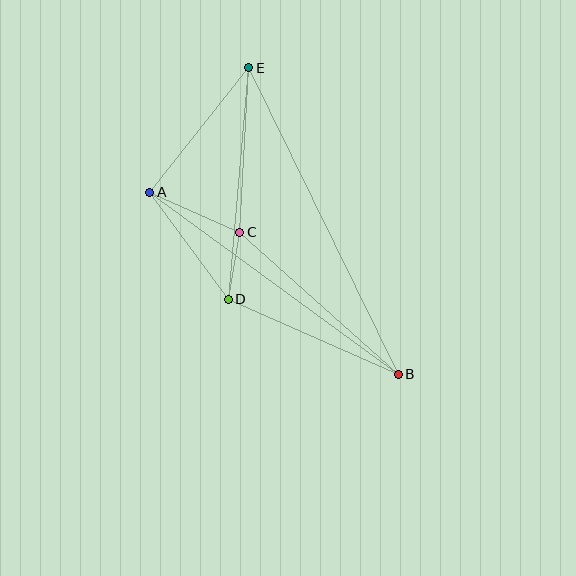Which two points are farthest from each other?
Points B and E are farthest from each other.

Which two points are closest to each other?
Points C and D are closest to each other.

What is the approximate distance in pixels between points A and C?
The distance between A and C is approximately 98 pixels.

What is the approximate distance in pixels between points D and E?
The distance between D and E is approximately 232 pixels.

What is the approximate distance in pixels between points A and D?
The distance between A and D is approximately 132 pixels.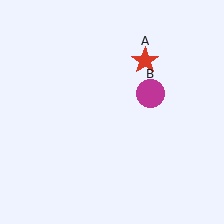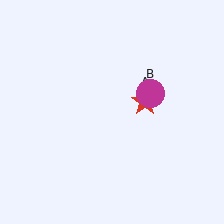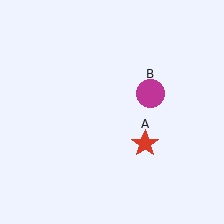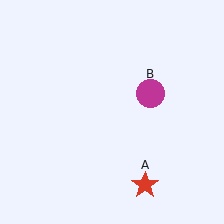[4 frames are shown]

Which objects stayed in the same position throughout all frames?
Magenta circle (object B) remained stationary.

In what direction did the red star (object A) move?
The red star (object A) moved down.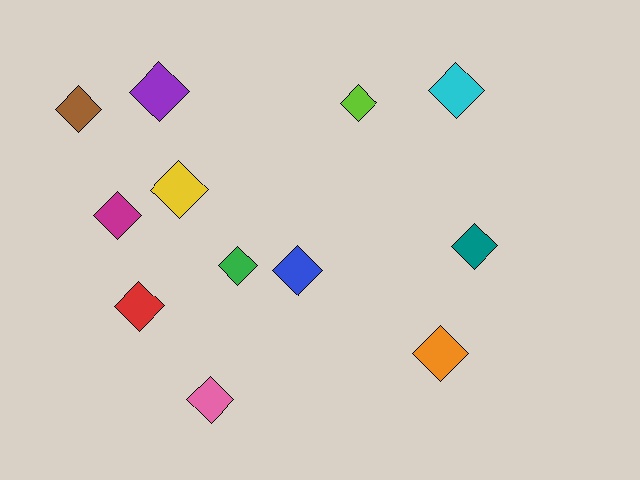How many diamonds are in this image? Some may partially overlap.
There are 12 diamonds.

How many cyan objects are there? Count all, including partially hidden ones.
There is 1 cyan object.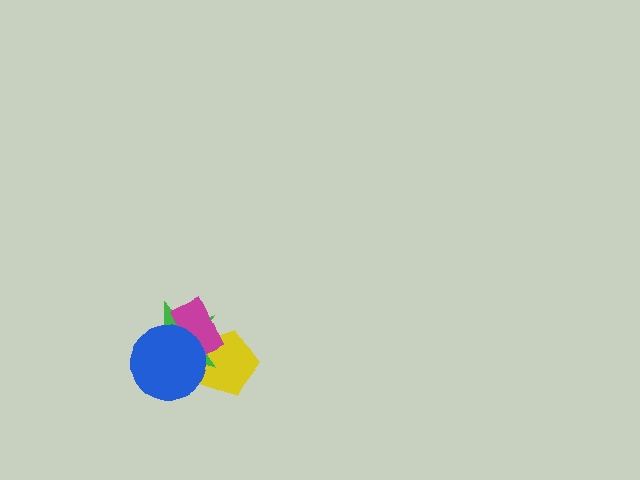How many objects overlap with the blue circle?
3 objects overlap with the blue circle.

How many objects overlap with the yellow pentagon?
3 objects overlap with the yellow pentagon.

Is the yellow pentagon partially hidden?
Yes, it is partially covered by another shape.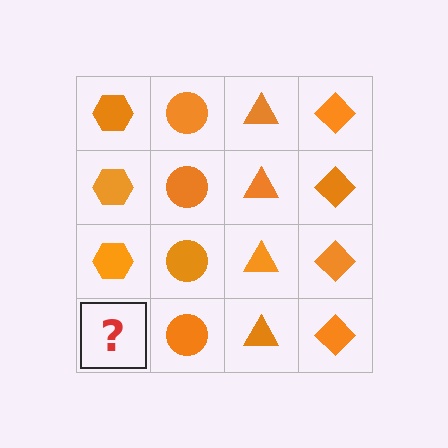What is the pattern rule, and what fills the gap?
The rule is that each column has a consistent shape. The gap should be filled with an orange hexagon.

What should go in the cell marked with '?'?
The missing cell should contain an orange hexagon.